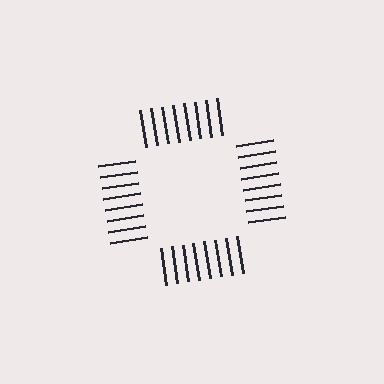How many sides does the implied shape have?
4 sides — the line-ends trace a square.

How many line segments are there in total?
32 — 8 along each of the 4 edges.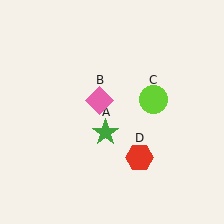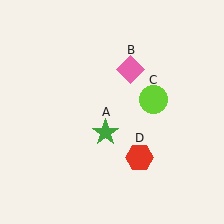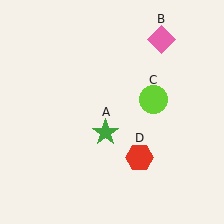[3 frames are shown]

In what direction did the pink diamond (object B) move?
The pink diamond (object B) moved up and to the right.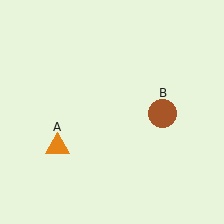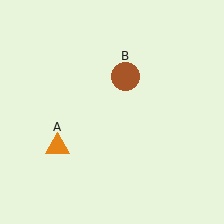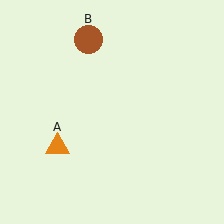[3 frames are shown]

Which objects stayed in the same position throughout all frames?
Orange triangle (object A) remained stationary.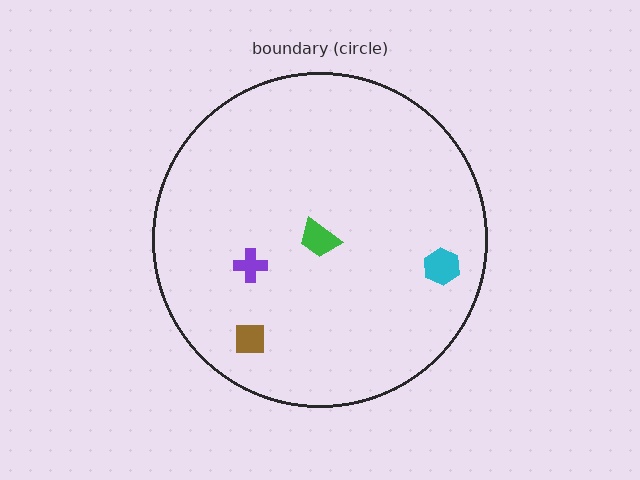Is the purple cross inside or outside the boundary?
Inside.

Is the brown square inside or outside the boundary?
Inside.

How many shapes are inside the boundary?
4 inside, 0 outside.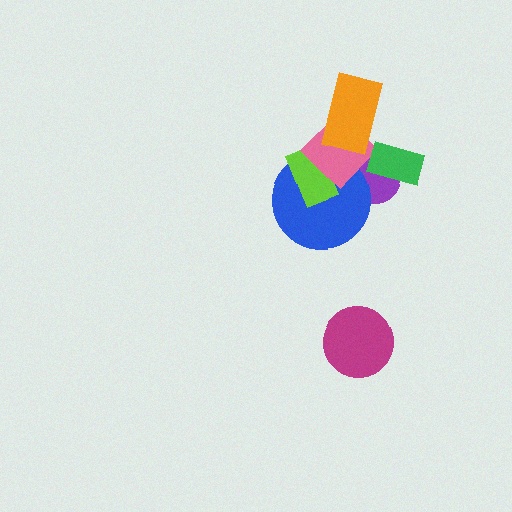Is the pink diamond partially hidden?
Yes, it is partially covered by another shape.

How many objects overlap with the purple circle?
3 objects overlap with the purple circle.